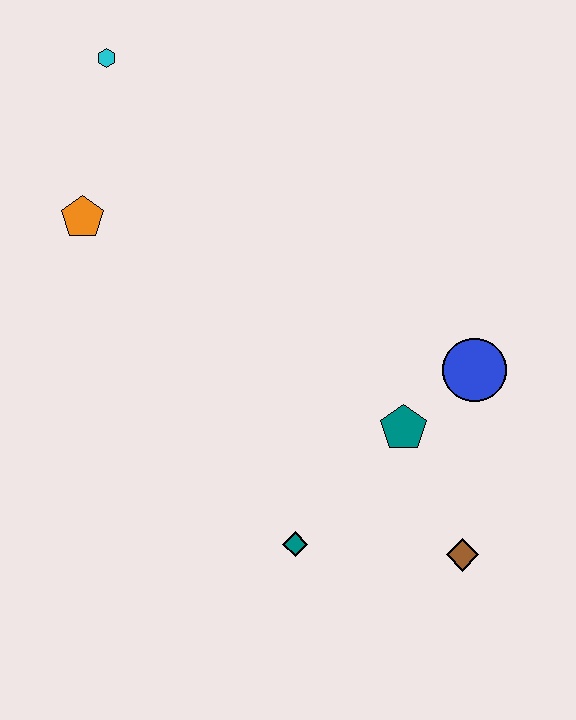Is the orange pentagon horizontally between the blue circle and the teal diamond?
No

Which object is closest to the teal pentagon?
The blue circle is closest to the teal pentagon.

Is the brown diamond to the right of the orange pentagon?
Yes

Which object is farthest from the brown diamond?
The cyan hexagon is farthest from the brown diamond.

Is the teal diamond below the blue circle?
Yes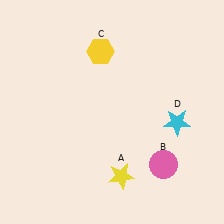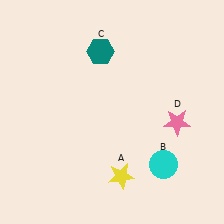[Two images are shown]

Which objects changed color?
B changed from pink to cyan. C changed from yellow to teal. D changed from cyan to pink.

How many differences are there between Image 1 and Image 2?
There are 3 differences between the two images.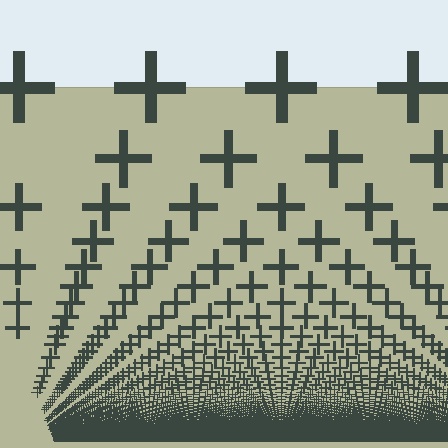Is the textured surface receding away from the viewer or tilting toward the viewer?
The surface appears to tilt toward the viewer. Texture elements get larger and sparser toward the top.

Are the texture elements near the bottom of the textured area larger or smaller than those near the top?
Smaller. The gradient is inverted — elements near the bottom are smaller and denser.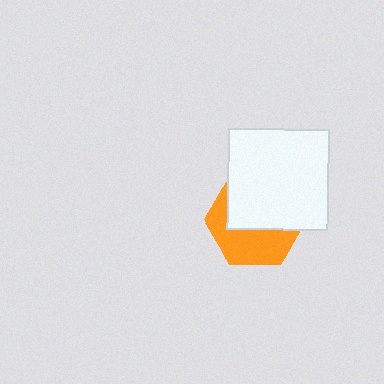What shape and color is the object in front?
The object in front is a white square.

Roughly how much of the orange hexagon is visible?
A small part of it is visible (roughly 45%).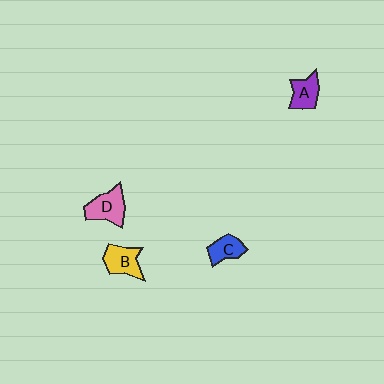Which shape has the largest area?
Shape D (pink).